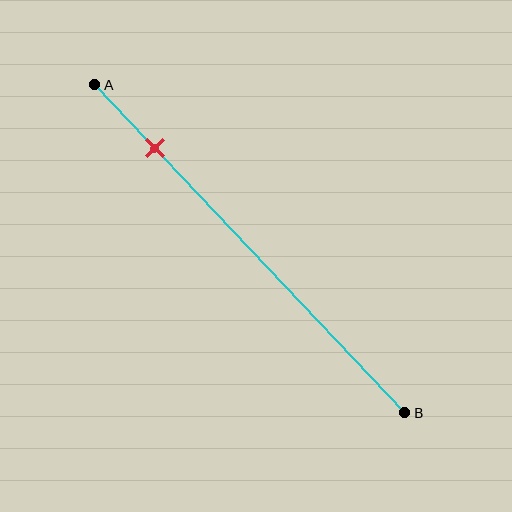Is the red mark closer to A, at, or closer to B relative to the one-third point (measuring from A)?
The red mark is closer to point A than the one-third point of segment AB.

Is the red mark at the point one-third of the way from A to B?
No, the mark is at about 20% from A, not at the 33% one-third point.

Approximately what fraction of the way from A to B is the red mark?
The red mark is approximately 20% of the way from A to B.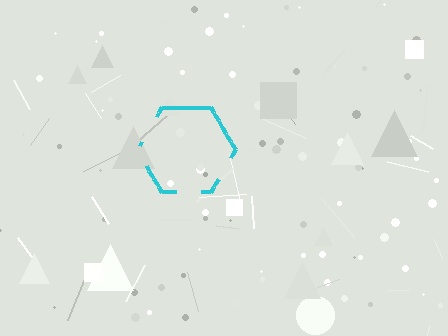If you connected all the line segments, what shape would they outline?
They would outline a hexagon.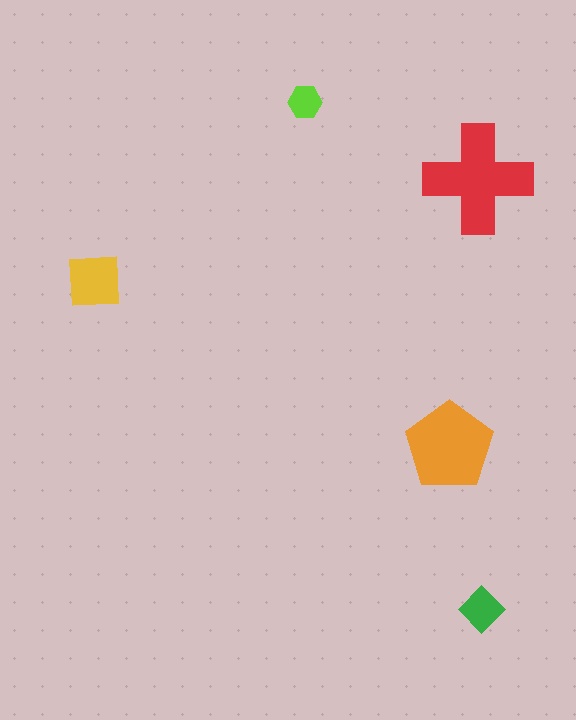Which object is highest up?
The lime hexagon is topmost.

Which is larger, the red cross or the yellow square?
The red cross.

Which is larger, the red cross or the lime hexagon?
The red cross.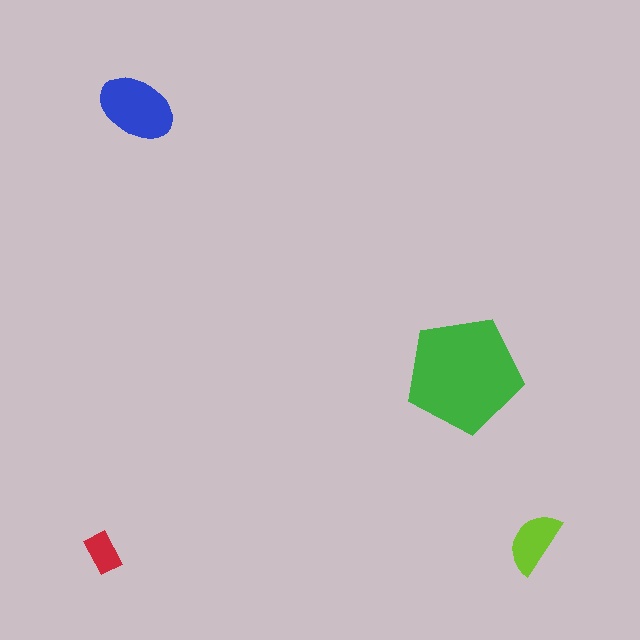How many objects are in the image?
There are 4 objects in the image.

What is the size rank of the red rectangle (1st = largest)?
4th.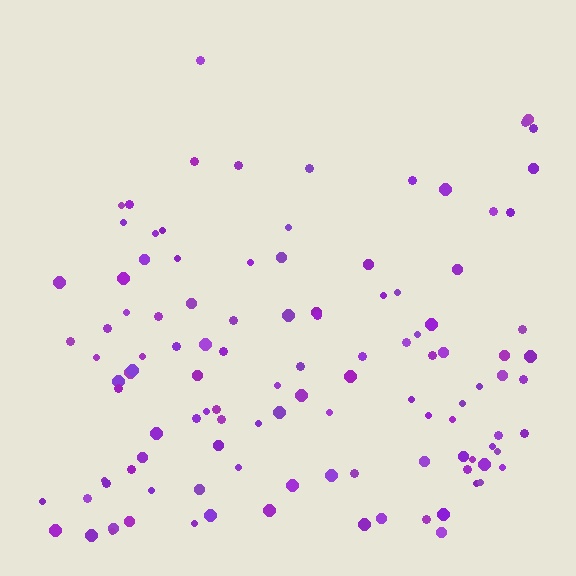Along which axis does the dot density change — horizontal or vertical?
Vertical.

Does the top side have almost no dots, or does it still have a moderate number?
Still a moderate number, just noticeably fewer than the bottom.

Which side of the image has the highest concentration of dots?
The bottom.